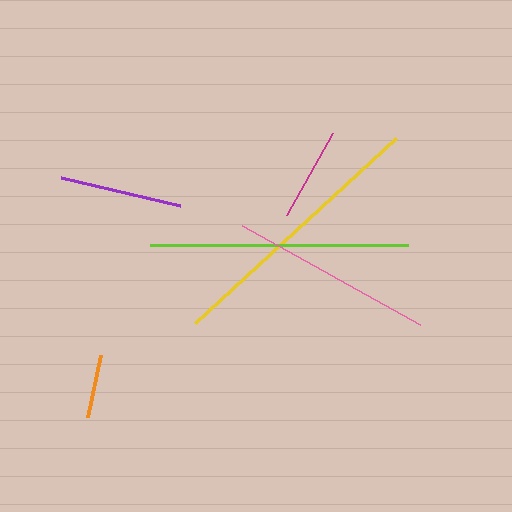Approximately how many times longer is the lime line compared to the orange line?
The lime line is approximately 4.1 times the length of the orange line.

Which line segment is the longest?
The yellow line is the longest at approximately 274 pixels.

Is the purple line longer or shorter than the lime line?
The lime line is longer than the purple line.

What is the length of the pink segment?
The pink segment is approximately 204 pixels long.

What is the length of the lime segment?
The lime segment is approximately 258 pixels long.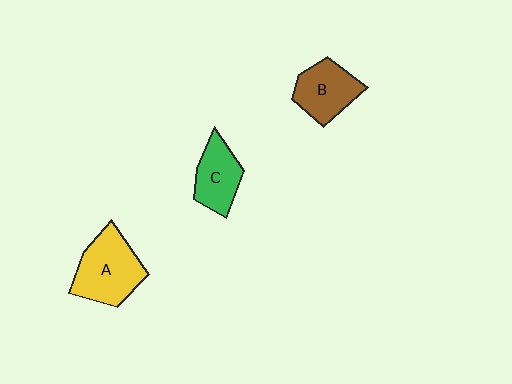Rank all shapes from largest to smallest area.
From largest to smallest: A (yellow), B (brown), C (green).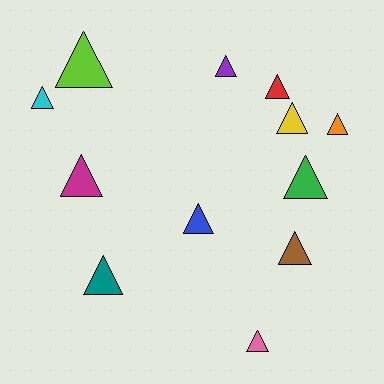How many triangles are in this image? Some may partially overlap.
There are 12 triangles.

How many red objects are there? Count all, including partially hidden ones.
There is 1 red object.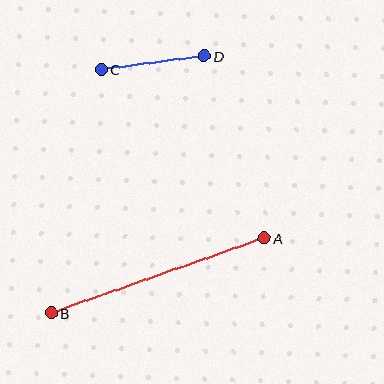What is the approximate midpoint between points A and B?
The midpoint is at approximately (158, 276) pixels.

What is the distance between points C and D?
The distance is approximately 104 pixels.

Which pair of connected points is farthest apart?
Points A and B are farthest apart.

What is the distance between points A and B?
The distance is approximately 226 pixels.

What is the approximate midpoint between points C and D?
The midpoint is at approximately (153, 63) pixels.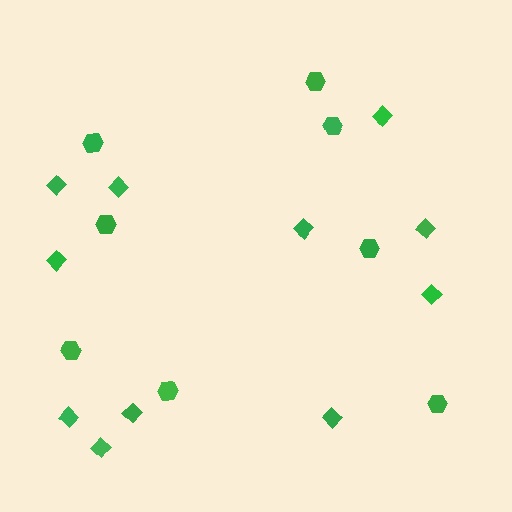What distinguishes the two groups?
There are 2 groups: one group of hexagons (8) and one group of diamonds (11).